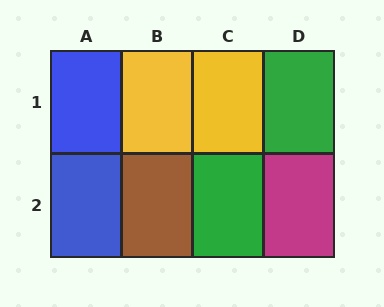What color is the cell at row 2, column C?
Green.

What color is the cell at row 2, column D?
Magenta.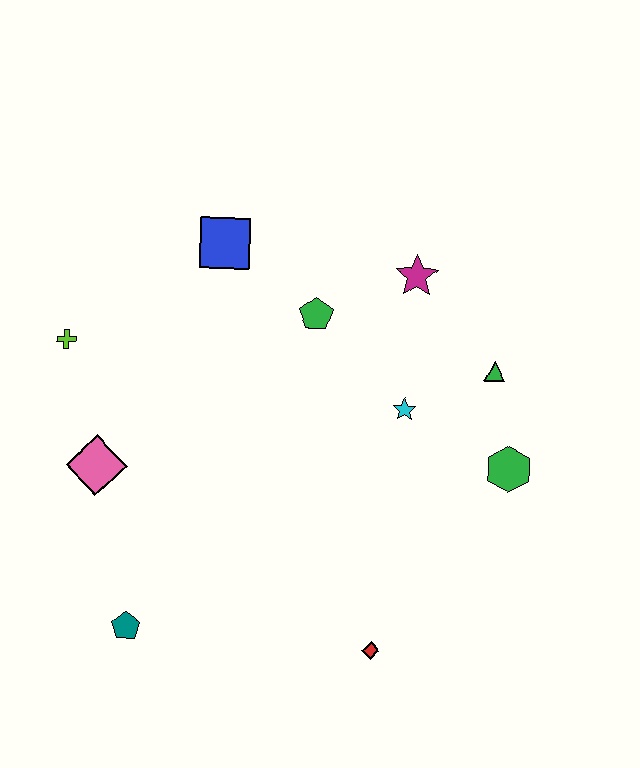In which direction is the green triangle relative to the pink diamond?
The green triangle is to the right of the pink diamond.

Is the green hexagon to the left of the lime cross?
No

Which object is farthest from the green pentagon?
The teal pentagon is farthest from the green pentagon.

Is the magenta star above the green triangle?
Yes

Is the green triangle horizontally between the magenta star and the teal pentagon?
No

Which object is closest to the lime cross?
The pink diamond is closest to the lime cross.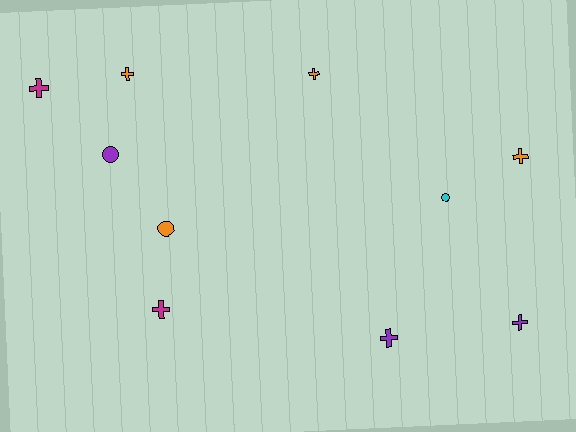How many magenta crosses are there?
There are 2 magenta crosses.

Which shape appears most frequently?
Cross, with 7 objects.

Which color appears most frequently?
Orange, with 4 objects.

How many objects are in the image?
There are 10 objects.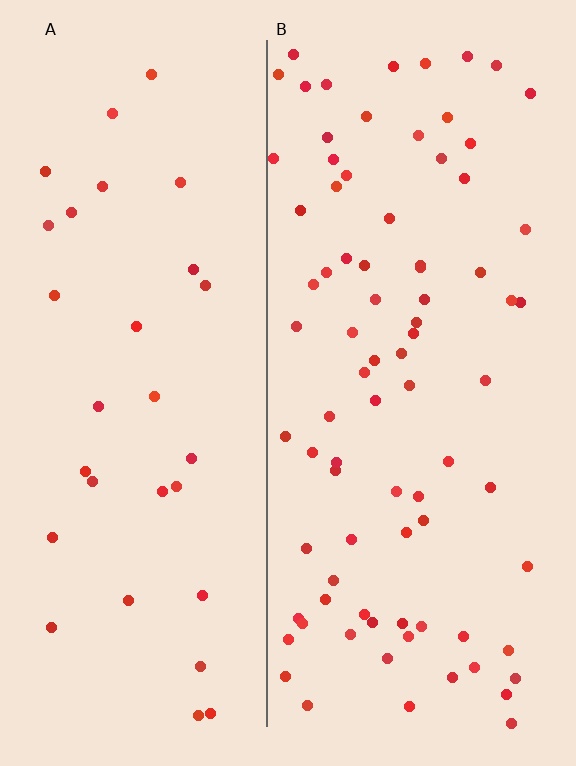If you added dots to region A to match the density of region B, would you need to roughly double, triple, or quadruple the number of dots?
Approximately triple.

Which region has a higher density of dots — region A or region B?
B (the right).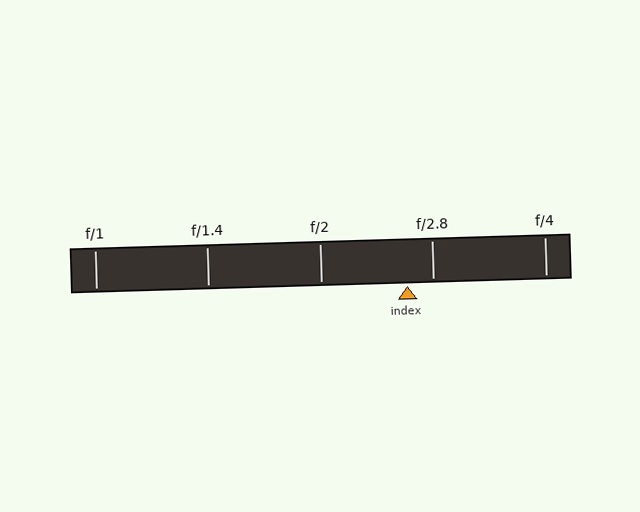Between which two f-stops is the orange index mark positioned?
The index mark is between f/2 and f/2.8.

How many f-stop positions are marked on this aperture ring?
There are 5 f-stop positions marked.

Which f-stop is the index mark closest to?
The index mark is closest to f/2.8.